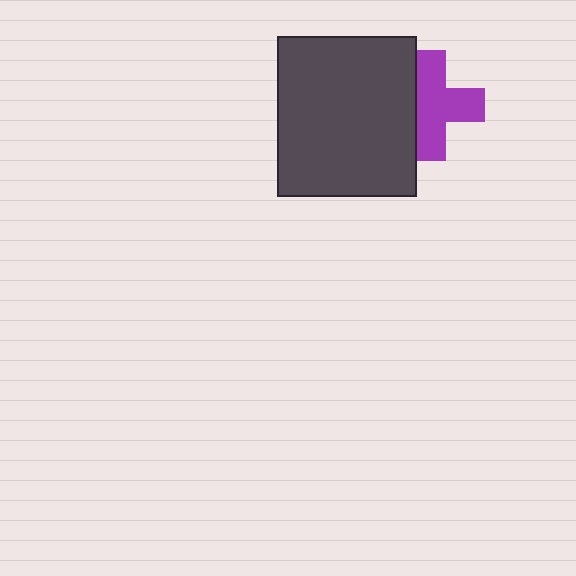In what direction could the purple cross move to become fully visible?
The purple cross could move right. That would shift it out from behind the dark gray rectangle entirely.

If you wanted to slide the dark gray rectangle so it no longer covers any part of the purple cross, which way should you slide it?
Slide it left — that is the most direct way to separate the two shapes.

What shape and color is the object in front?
The object in front is a dark gray rectangle.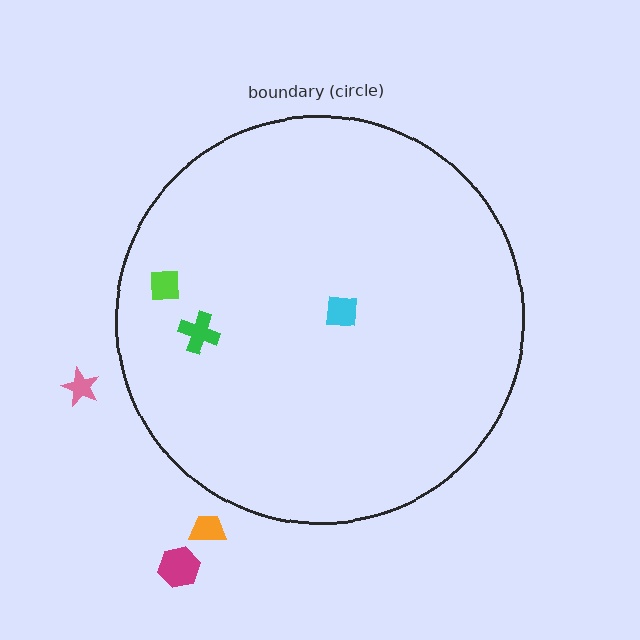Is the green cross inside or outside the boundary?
Inside.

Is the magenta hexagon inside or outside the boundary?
Outside.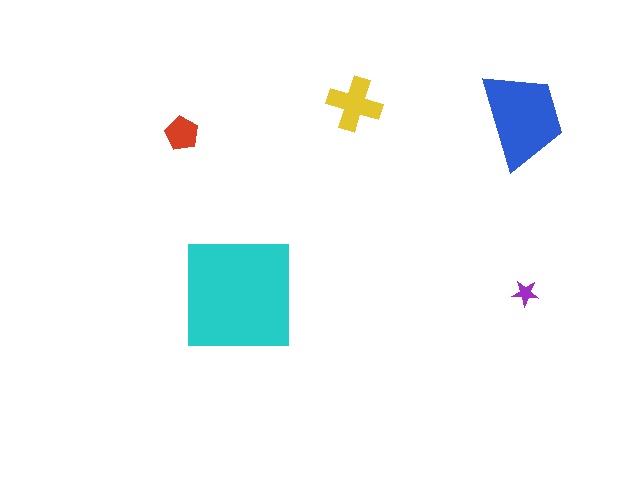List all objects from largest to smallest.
The cyan square, the blue trapezoid, the yellow cross, the red pentagon, the purple star.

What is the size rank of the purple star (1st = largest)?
5th.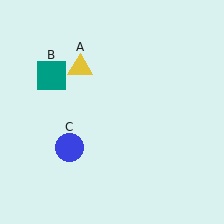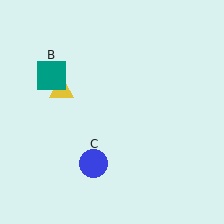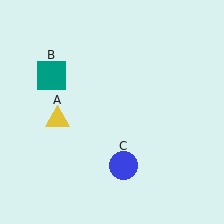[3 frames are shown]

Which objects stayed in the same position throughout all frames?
Teal square (object B) remained stationary.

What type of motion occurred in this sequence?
The yellow triangle (object A), blue circle (object C) rotated counterclockwise around the center of the scene.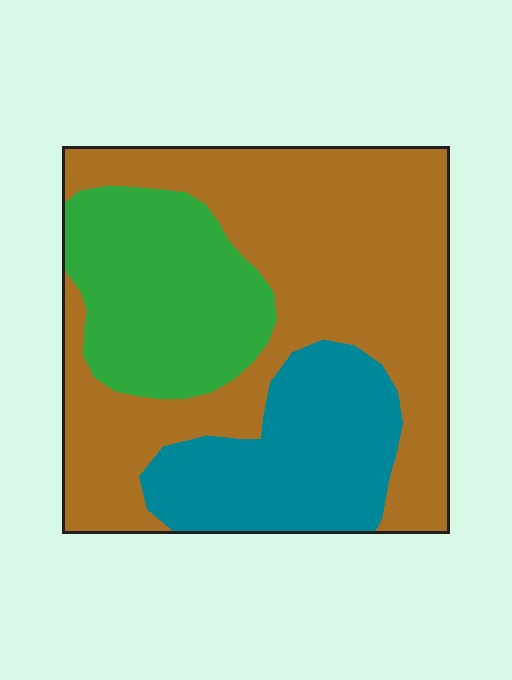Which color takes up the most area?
Brown, at roughly 55%.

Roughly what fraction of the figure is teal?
Teal takes up about one fifth (1/5) of the figure.